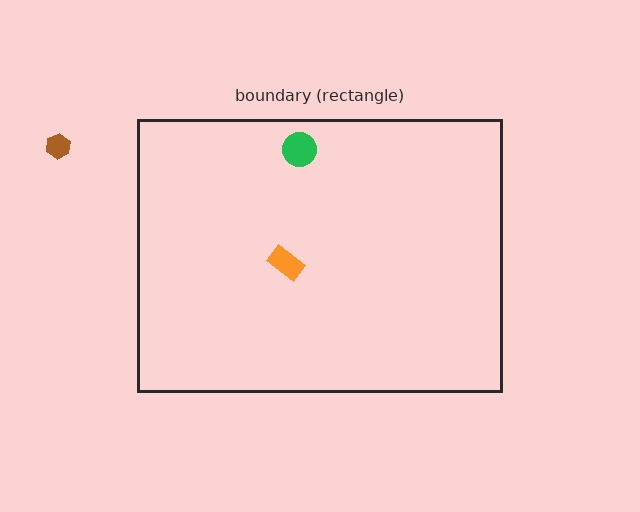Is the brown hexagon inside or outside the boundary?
Outside.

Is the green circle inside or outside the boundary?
Inside.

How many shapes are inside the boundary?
2 inside, 1 outside.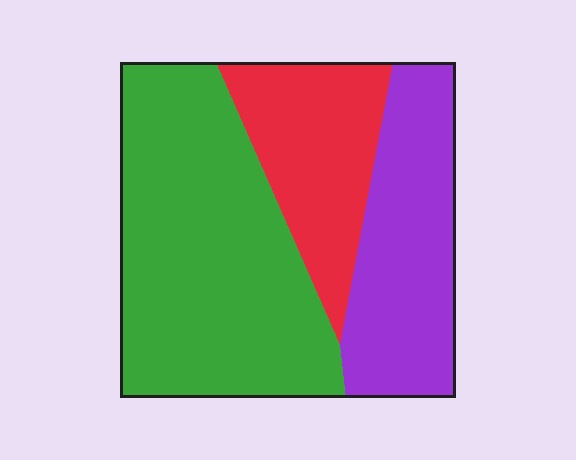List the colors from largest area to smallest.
From largest to smallest: green, purple, red.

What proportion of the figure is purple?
Purple covers around 30% of the figure.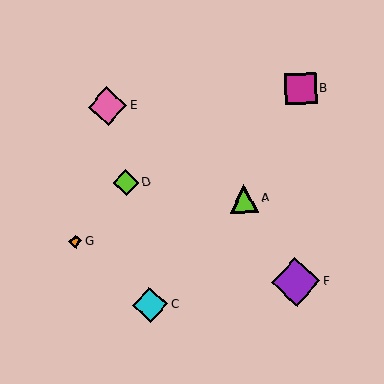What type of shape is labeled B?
Shape B is a magenta square.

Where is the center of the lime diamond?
The center of the lime diamond is at (126, 183).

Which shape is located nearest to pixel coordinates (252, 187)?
The lime triangle (labeled A) at (244, 199) is nearest to that location.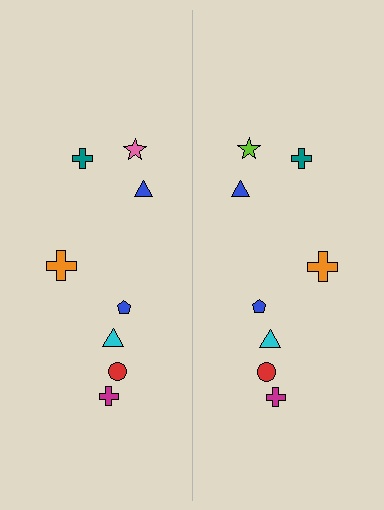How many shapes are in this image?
There are 16 shapes in this image.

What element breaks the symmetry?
The lime star on the right side breaks the symmetry — its mirror counterpart is pink.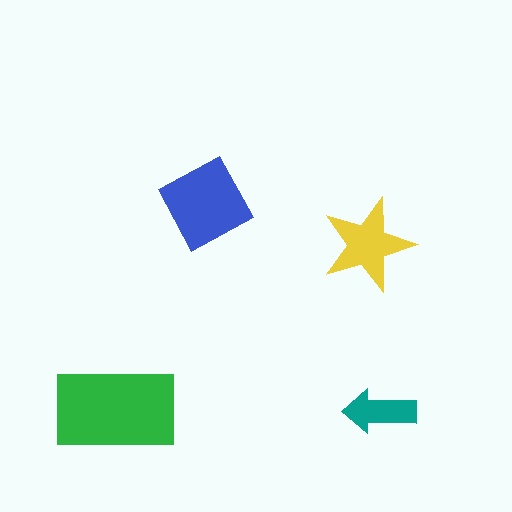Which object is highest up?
The blue diamond is topmost.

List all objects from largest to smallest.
The green rectangle, the blue diamond, the yellow star, the teal arrow.